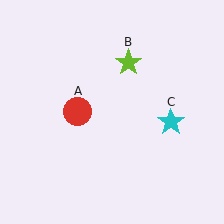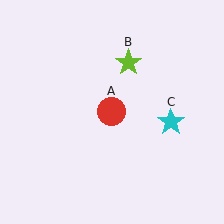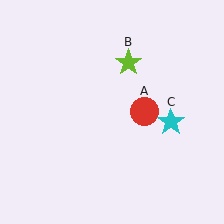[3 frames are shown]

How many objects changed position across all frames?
1 object changed position: red circle (object A).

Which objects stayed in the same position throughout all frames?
Lime star (object B) and cyan star (object C) remained stationary.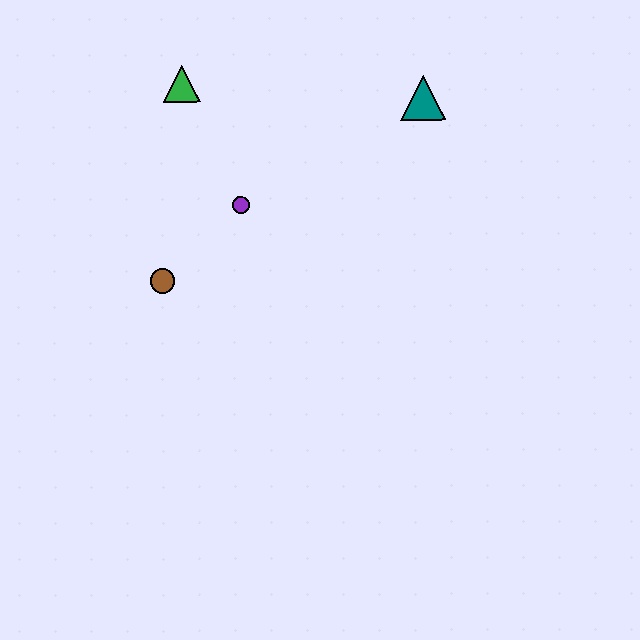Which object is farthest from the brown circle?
The teal triangle is farthest from the brown circle.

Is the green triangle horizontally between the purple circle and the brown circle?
Yes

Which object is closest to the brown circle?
The purple circle is closest to the brown circle.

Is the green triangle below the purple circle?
No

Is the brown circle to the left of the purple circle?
Yes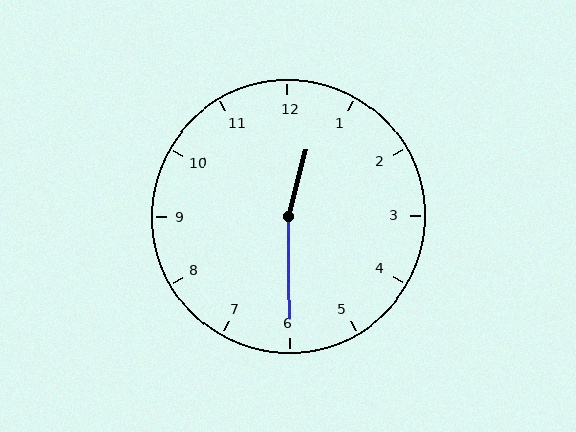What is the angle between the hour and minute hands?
Approximately 165 degrees.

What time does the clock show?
12:30.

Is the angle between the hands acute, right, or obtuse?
It is obtuse.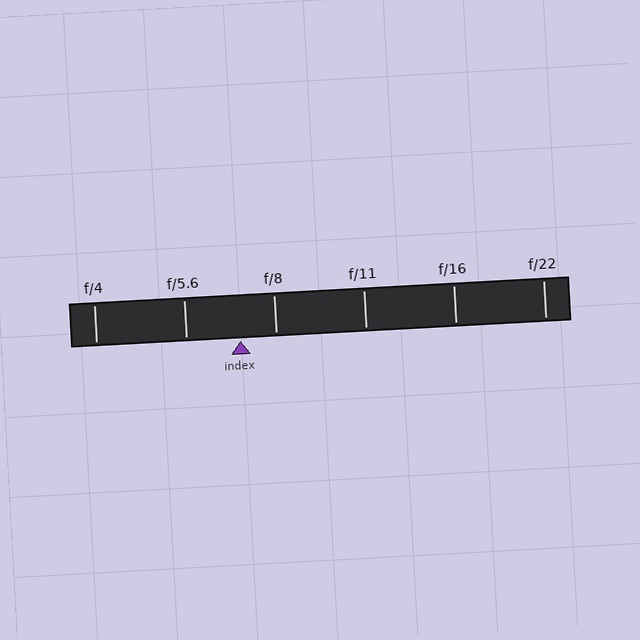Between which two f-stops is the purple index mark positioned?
The index mark is between f/5.6 and f/8.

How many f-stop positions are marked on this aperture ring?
There are 6 f-stop positions marked.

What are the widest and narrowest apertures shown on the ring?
The widest aperture shown is f/4 and the narrowest is f/22.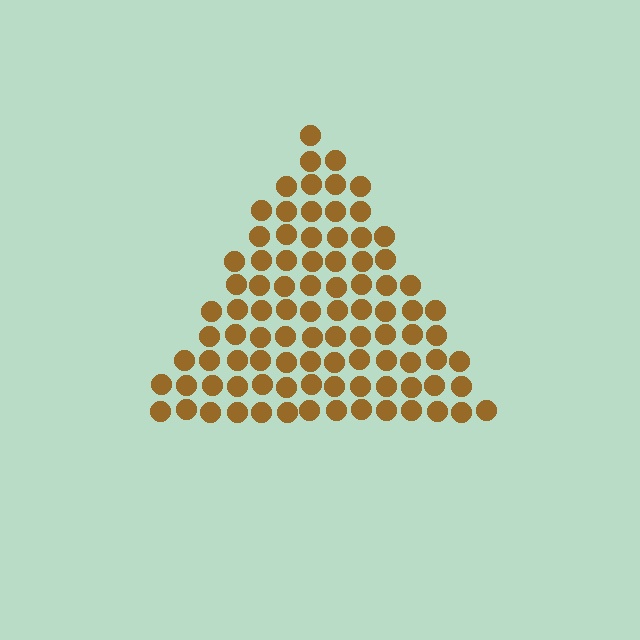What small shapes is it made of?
It is made of small circles.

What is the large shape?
The large shape is a triangle.